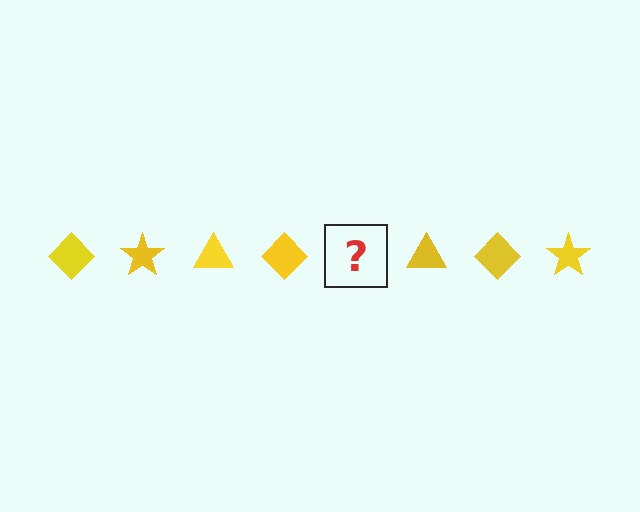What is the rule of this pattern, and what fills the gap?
The rule is that the pattern cycles through diamond, star, triangle shapes in yellow. The gap should be filled with a yellow star.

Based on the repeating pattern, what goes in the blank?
The blank should be a yellow star.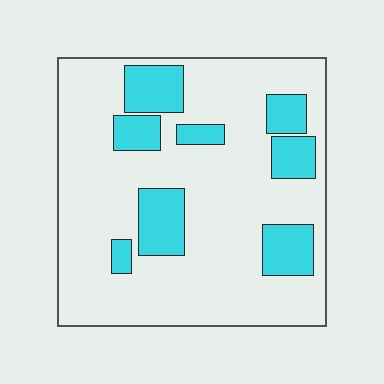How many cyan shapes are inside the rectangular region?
8.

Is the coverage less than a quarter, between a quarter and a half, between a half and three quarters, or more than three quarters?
Less than a quarter.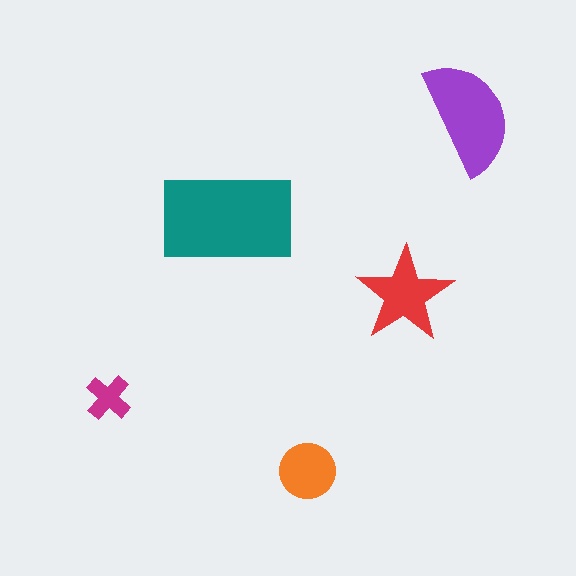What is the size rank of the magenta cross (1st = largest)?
5th.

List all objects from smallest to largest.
The magenta cross, the orange circle, the red star, the purple semicircle, the teal rectangle.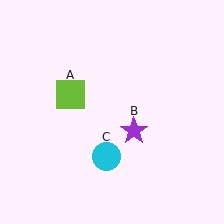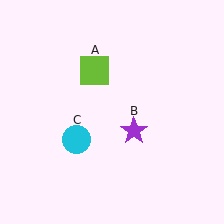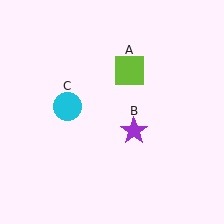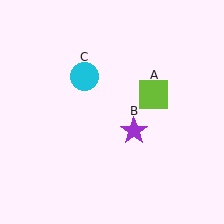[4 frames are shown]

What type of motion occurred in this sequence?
The lime square (object A), cyan circle (object C) rotated clockwise around the center of the scene.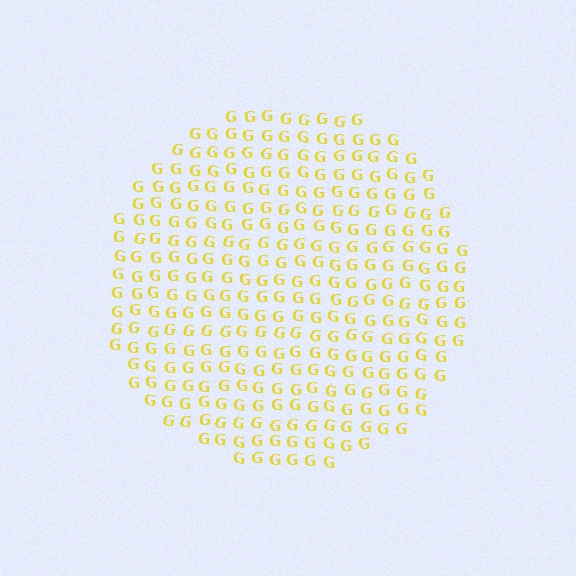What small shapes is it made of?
It is made of small letter G's.